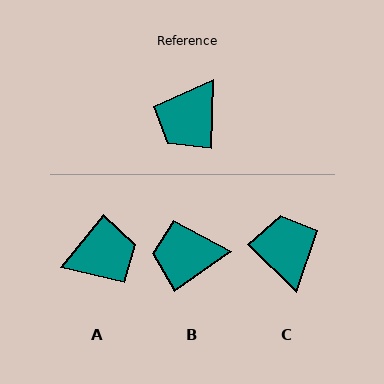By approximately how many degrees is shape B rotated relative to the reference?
Approximately 53 degrees clockwise.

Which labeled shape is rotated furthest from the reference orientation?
A, about 142 degrees away.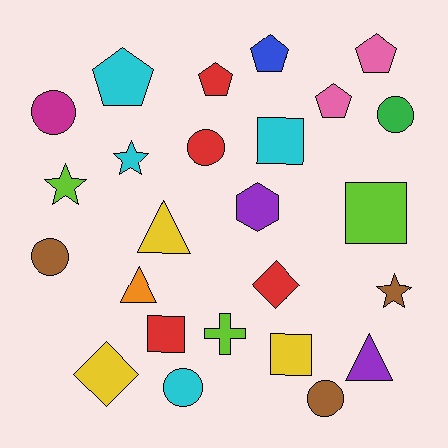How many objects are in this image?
There are 25 objects.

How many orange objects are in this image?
There is 1 orange object.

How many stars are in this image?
There are 3 stars.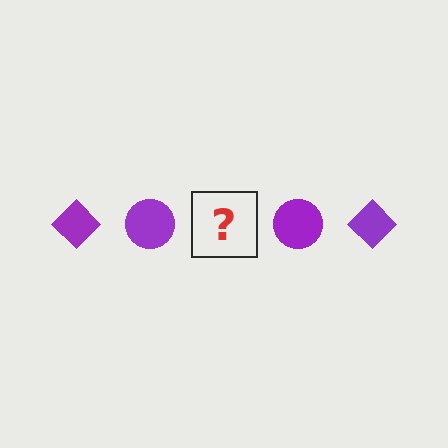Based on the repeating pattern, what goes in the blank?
The blank should be a purple diamond.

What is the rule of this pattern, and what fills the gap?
The rule is that the pattern cycles through diamond, circle shapes in purple. The gap should be filled with a purple diamond.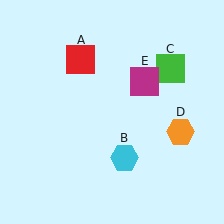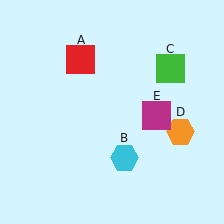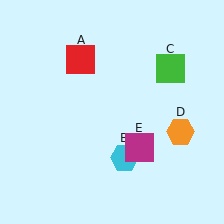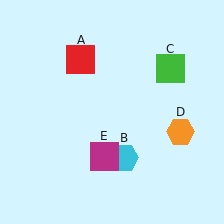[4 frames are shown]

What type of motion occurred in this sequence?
The magenta square (object E) rotated clockwise around the center of the scene.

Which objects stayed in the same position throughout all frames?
Red square (object A) and cyan hexagon (object B) and green square (object C) and orange hexagon (object D) remained stationary.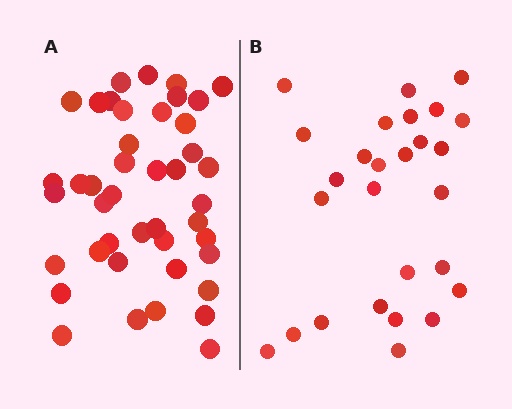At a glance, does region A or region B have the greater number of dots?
Region A (the left region) has more dots.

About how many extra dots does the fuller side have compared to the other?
Region A has approximately 15 more dots than region B.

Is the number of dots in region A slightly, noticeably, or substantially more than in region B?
Region A has substantially more. The ratio is roughly 1.6 to 1.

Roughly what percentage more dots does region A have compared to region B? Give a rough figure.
About 60% more.